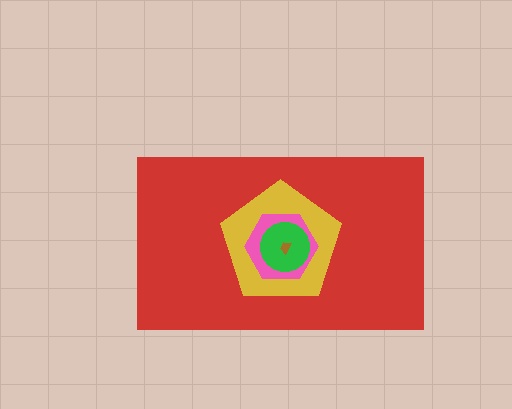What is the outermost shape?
The red rectangle.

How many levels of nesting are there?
5.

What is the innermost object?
The brown trapezoid.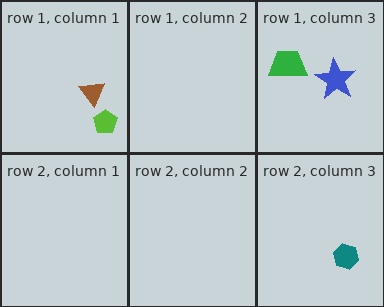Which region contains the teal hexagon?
The row 2, column 3 region.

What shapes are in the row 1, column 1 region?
The brown triangle, the lime pentagon.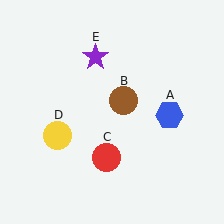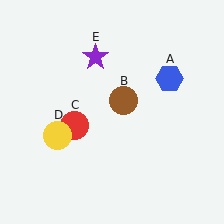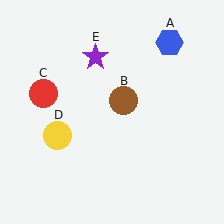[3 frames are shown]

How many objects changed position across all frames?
2 objects changed position: blue hexagon (object A), red circle (object C).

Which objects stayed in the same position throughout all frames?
Brown circle (object B) and yellow circle (object D) and purple star (object E) remained stationary.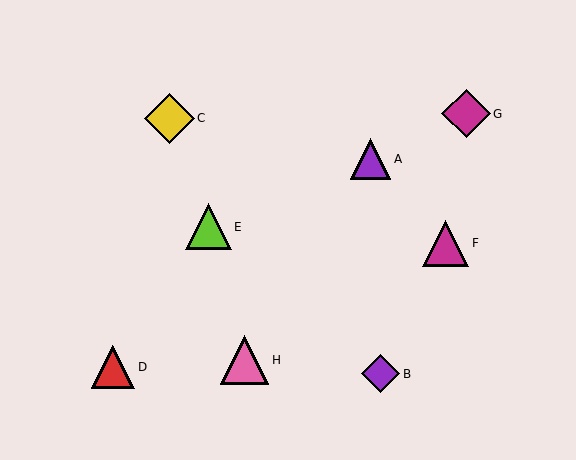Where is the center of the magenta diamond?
The center of the magenta diamond is at (466, 114).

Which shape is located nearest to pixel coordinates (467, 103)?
The magenta diamond (labeled G) at (466, 114) is nearest to that location.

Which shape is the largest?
The yellow diamond (labeled C) is the largest.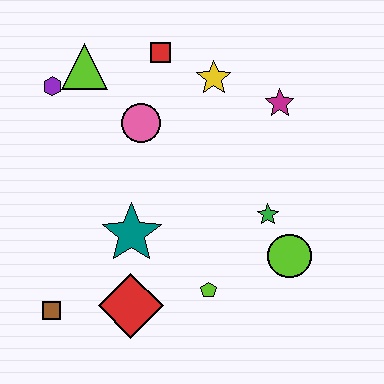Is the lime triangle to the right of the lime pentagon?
No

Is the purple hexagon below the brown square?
No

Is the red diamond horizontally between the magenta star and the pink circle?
No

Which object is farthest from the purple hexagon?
The lime circle is farthest from the purple hexagon.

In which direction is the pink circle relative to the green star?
The pink circle is to the left of the green star.